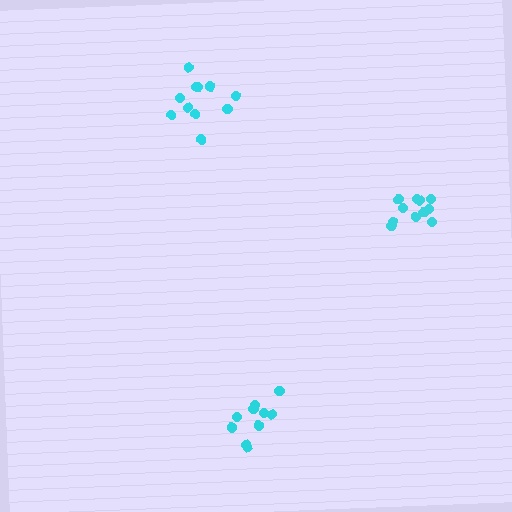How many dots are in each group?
Group 1: 11 dots, Group 2: 11 dots, Group 3: 10 dots (32 total).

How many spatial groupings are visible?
There are 3 spatial groupings.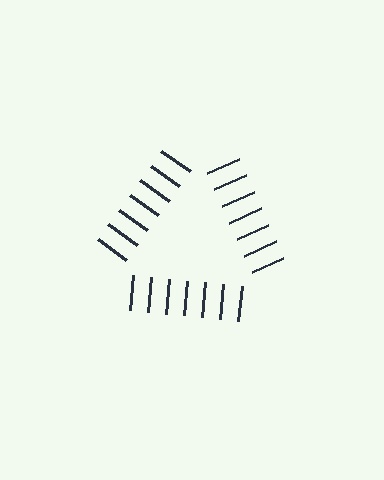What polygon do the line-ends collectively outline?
An illusory triangle — the line segments terminate on its edges but no continuous stroke is drawn.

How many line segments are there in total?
21 — 7 along each of the 3 edges.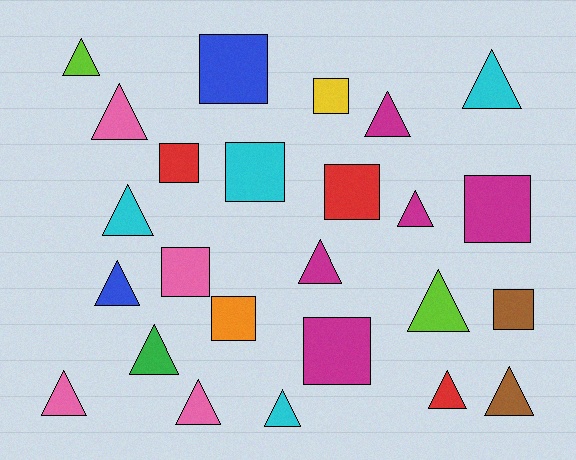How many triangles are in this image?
There are 15 triangles.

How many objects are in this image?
There are 25 objects.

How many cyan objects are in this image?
There are 4 cyan objects.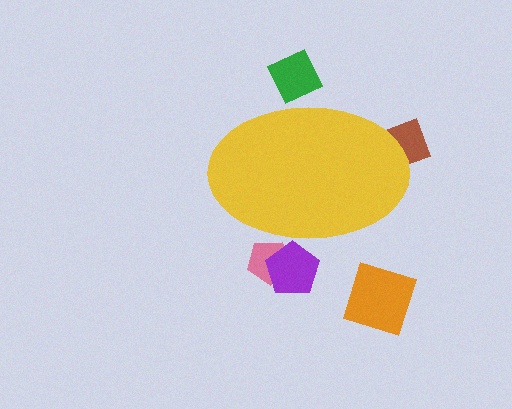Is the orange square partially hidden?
No, the orange square is fully visible.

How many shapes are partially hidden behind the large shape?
4 shapes are partially hidden.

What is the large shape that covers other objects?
A yellow ellipse.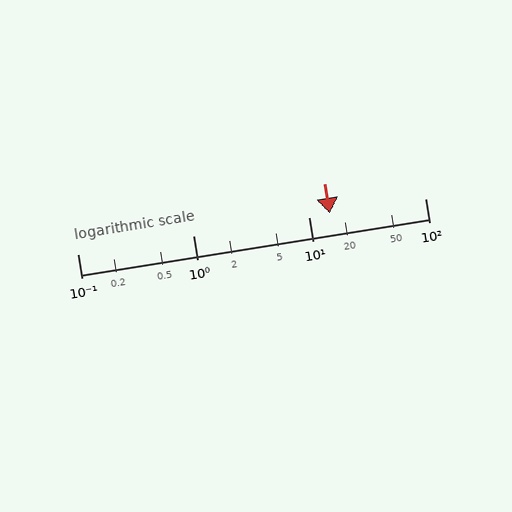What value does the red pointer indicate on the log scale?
The pointer indicates approximately 15.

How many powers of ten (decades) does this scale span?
The scale spans 3 decades, from 0.1 to 100.